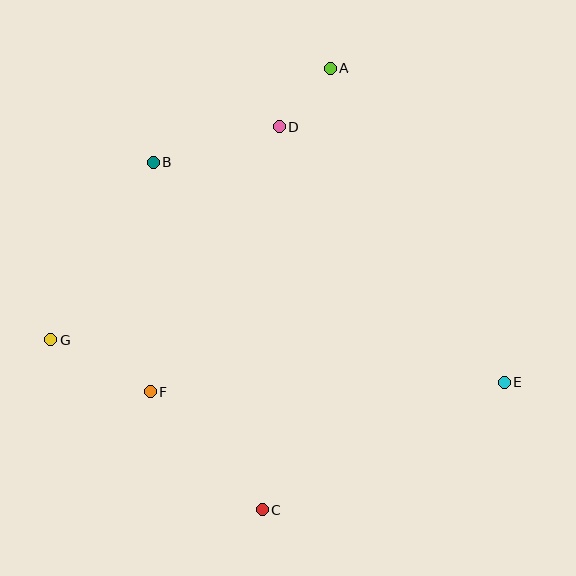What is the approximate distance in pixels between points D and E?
The distance between D and E is approximately 341 pixels.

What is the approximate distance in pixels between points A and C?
The distance between A and C is approximately 448 pixels.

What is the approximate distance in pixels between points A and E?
The distance between A and E is approximately 359 pixels.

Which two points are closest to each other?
Points A and D are closest to each other.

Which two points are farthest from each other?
Points E and G are farthest from each other.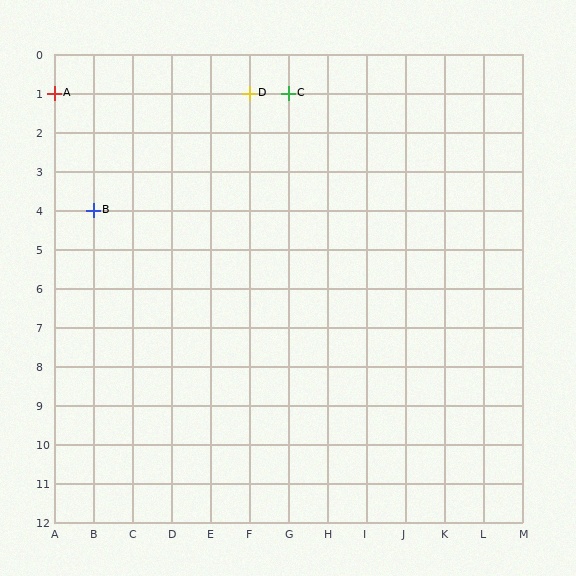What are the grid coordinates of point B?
Point B is at grid coordinates (B, 4).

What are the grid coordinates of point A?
Point A is at grid coordinates (A, 1).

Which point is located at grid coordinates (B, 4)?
Point B is at (B, 4).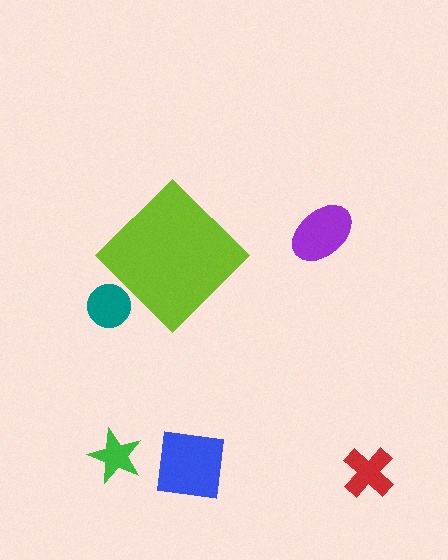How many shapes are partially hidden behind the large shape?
1 shape is partially hidden.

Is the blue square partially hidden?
No, the blue square is fully visible.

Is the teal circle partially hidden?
Yes, the teal circle is partially hidden behind the lime diamond.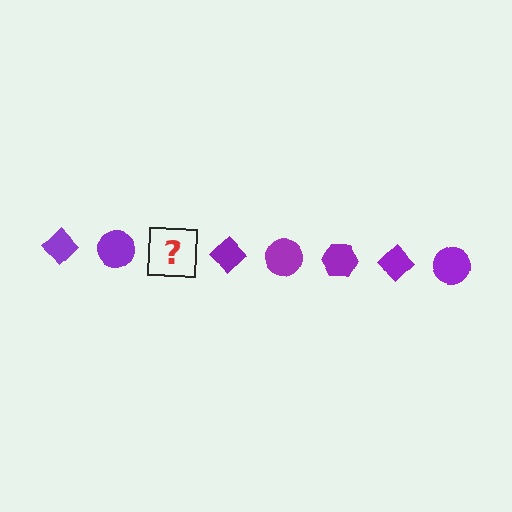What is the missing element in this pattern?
The missing element is a purple hexagon.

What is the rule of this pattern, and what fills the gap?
The rule is that the pattern cycles through diamond, circle, hexagon shapes in purple. The gap should be filled with a purple hexagon.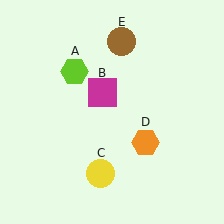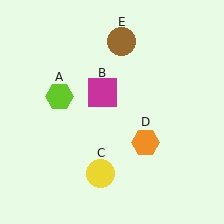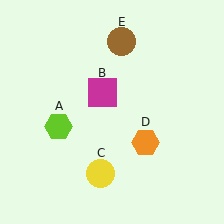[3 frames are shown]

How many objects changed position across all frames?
1 object changed position: lime hexagon (object A).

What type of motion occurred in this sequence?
The lime hexagon (object A) rotated counterclockwise around the center of the scene.